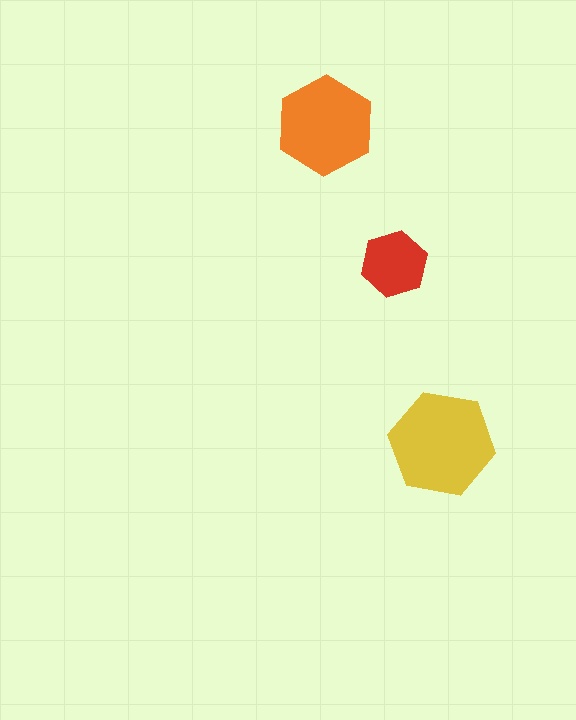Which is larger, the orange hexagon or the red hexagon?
The orange one.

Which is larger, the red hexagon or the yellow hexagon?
The yellow one.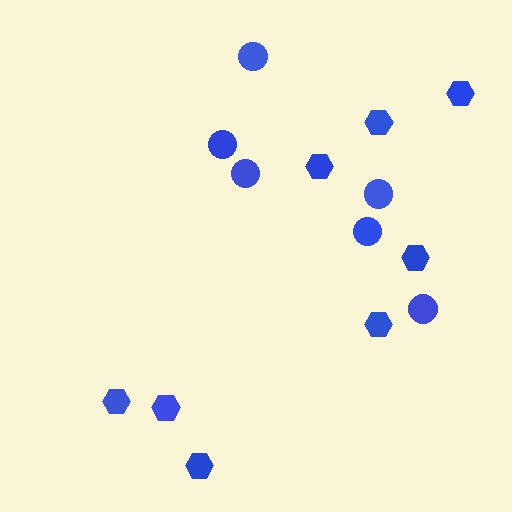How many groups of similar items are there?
There are 2 groups: one group of circles (6) and one group of hexagons (8).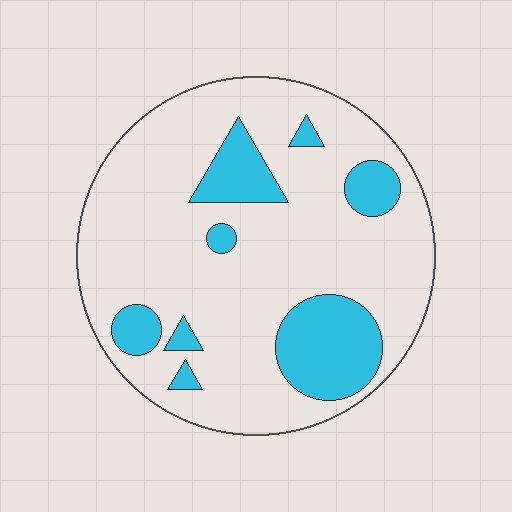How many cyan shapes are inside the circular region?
8.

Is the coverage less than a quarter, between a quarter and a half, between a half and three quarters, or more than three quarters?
Less than a quarter.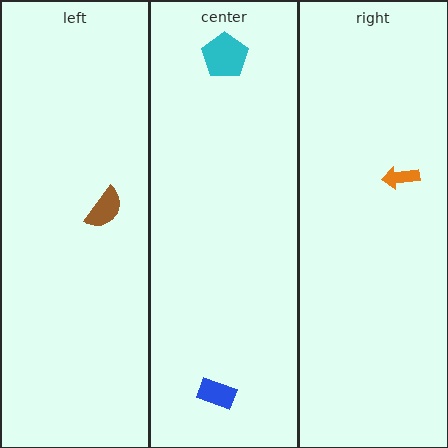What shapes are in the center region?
The blue rectangle, the cyan pentagon.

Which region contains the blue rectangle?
The center region.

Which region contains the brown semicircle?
The left region.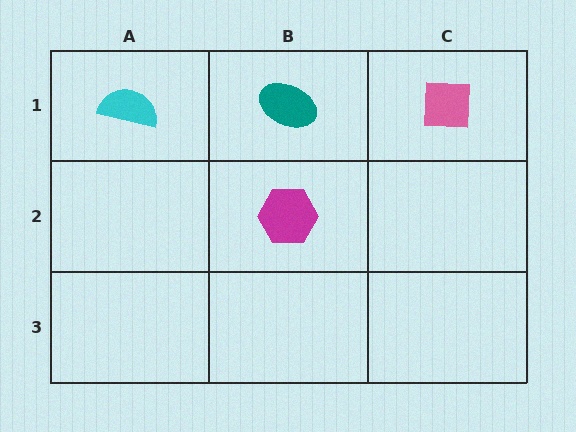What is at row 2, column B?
A magenta hexagon.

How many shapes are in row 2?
1 shape.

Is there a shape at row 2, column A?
No, that cell is empty.